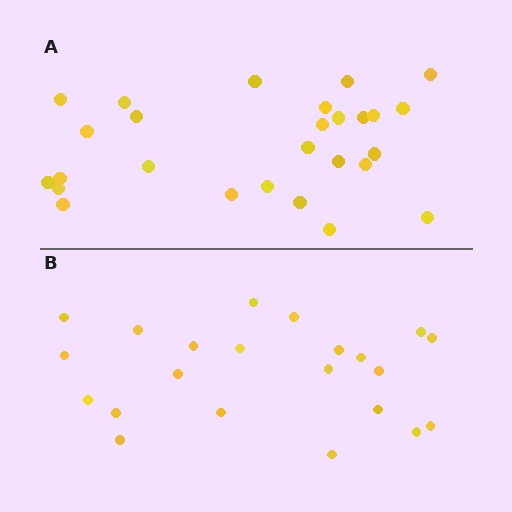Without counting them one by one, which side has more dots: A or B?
Region A (the top region) has more dots.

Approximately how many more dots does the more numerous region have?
Region A has about 5 more dots than region B.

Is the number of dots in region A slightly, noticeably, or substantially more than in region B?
Region A has only slightly more — the two regions are fairly close. The ratio is roughly 1.2 to 1.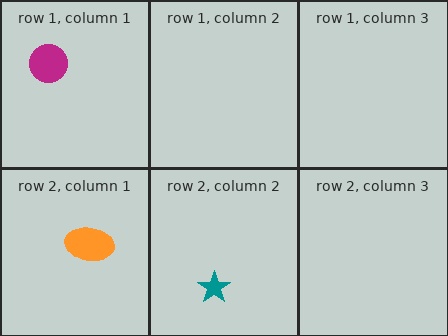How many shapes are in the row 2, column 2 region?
1.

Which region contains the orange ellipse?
The row 2, column 1 region.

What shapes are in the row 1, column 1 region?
The magenta circle.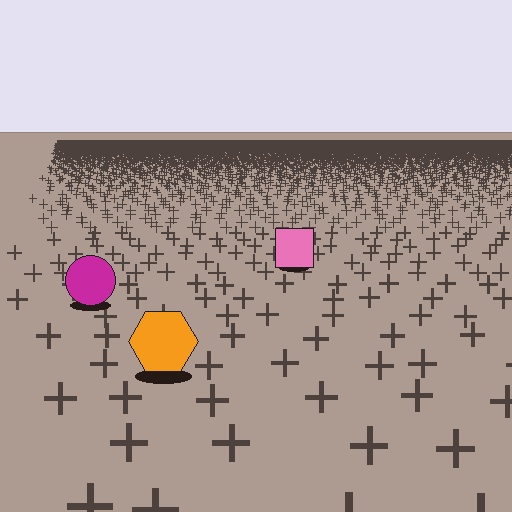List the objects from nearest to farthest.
From nearest to farthest: the orange hexagon, the magenta circle, the pink square.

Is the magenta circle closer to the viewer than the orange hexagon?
No. The orange hexagon is closer — you can tell from the texture gradient: the ground texture is coarser near it.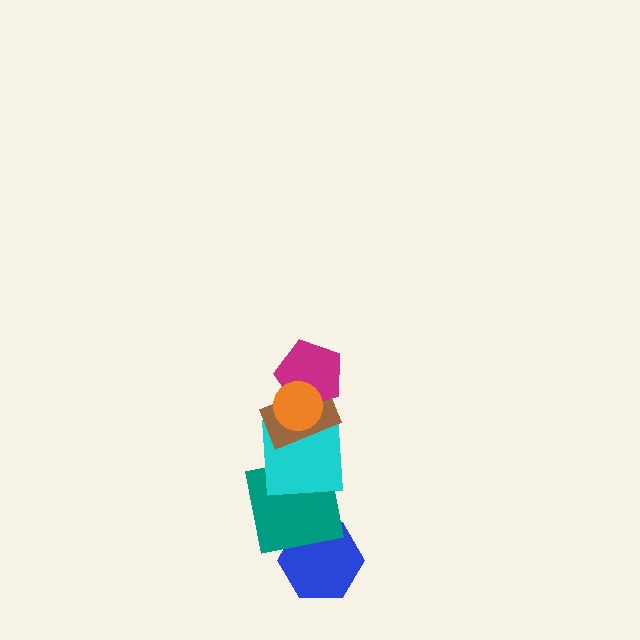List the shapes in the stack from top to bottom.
From top to bottom: the orange circle, the magenta pentagon, the brown rectangle, the cyan square, the teal square, the blue hexagon.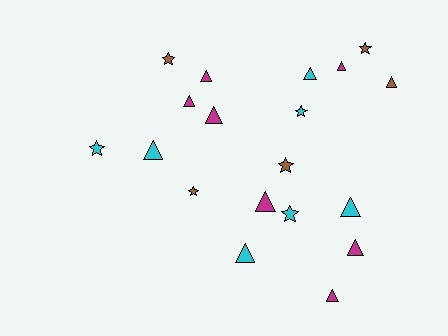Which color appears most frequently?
Cyan, with 7 objects.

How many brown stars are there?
There are 4 brown stars.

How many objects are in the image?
There are 19 objects.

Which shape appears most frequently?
Triangle, with 12 objects.